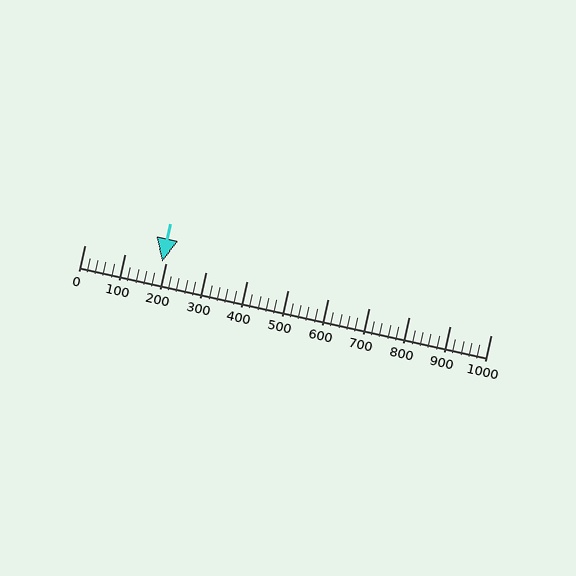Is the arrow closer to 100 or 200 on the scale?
The arrow is closer to 200.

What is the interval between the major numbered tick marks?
The major tick marks are spaced 100 units apart.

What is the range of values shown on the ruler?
The ruler shows values from 0 to 1000.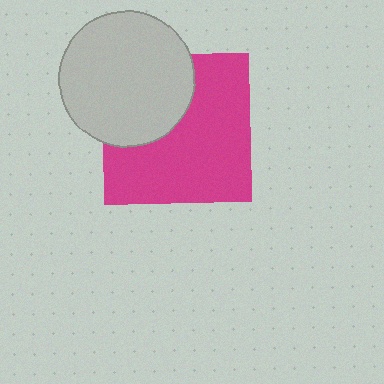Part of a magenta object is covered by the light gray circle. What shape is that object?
It is a square.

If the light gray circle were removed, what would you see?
You would see the complete magenta square.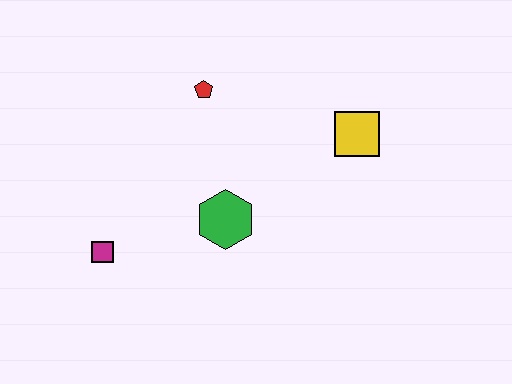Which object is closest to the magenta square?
The green hexagon is closest to the magenta square.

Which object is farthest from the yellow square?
The magenta square is farthest from the yellow square.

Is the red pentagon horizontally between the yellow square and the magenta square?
Yes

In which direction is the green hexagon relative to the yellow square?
The green hexagon is to the left of the yellow square.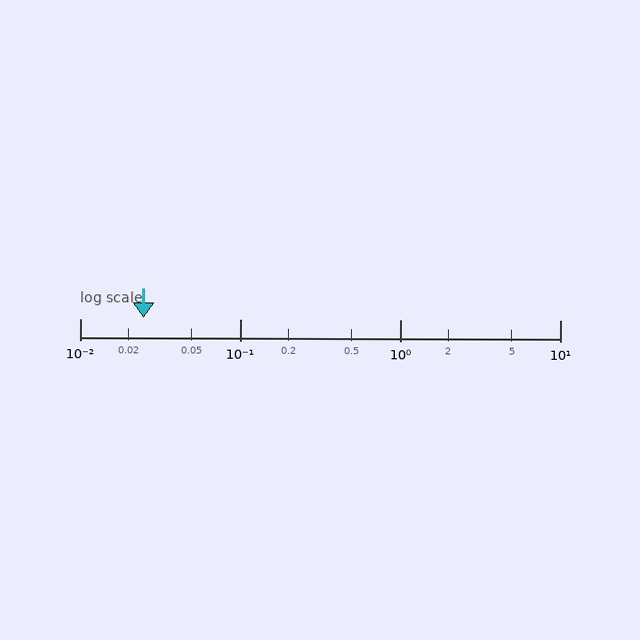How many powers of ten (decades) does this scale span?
The scale spans 3 decades, from 0.01 to 10.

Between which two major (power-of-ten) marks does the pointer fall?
The pointer is between 0.01 and 0.1.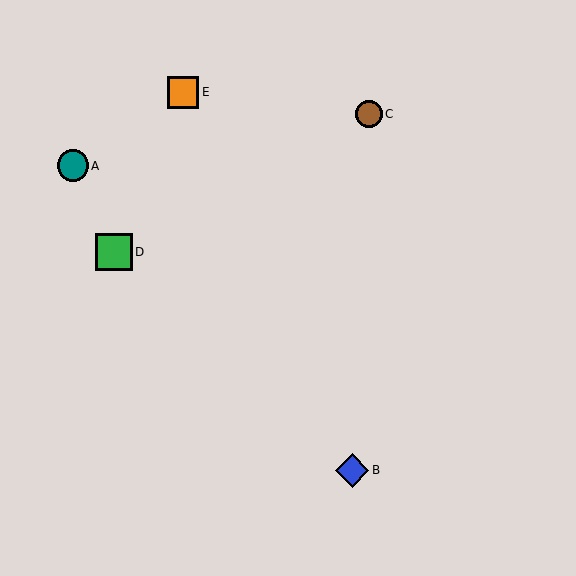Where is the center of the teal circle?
The center of the teal circle is at (73, 166).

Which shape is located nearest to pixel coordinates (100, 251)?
The green square (labeled D) at (114, 252) is nearest to that location.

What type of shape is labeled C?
Shape C is a brown circle.